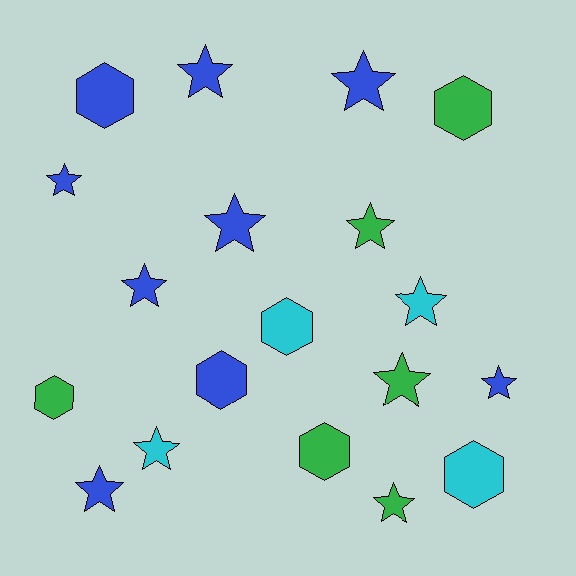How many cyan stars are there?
There are 2 cyan stars.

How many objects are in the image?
There are 19 objects.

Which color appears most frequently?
Blue, with 9 objects.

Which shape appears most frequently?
Star, with 12 objects.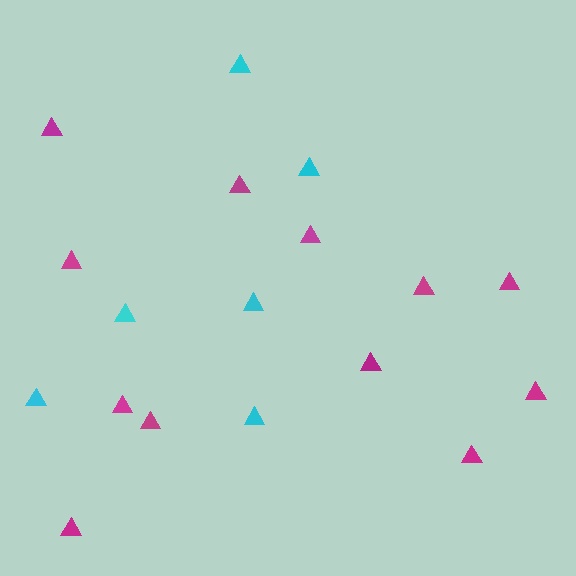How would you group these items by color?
There are 2 groups: one group of cyan triangles (6) and one group of magenta triangles (12).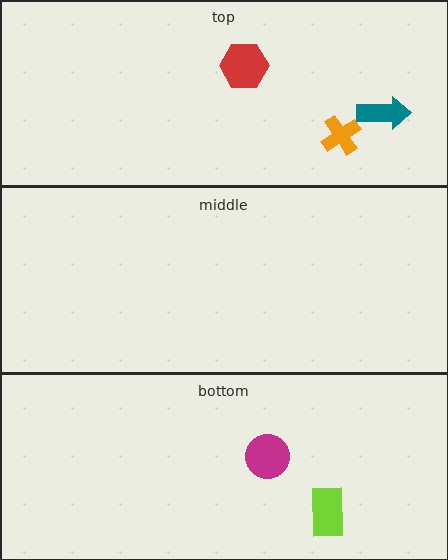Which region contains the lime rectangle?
The bottom region.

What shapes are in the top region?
The teal arrow, the orange cross, the red hexagon.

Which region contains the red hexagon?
The top region.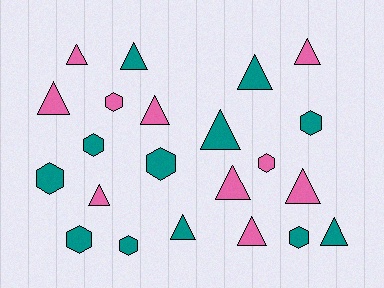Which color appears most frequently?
Teal, with 12 objects.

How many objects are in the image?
There are 22 objects.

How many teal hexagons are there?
There are 7 teal hexagons.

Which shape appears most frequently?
Triangle, with 13 objects.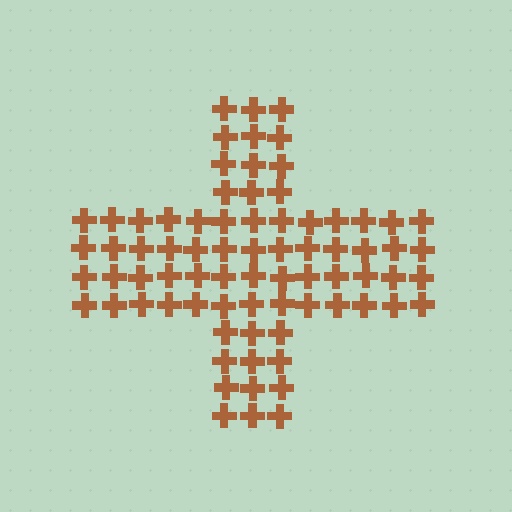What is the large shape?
The large shape is a cross.